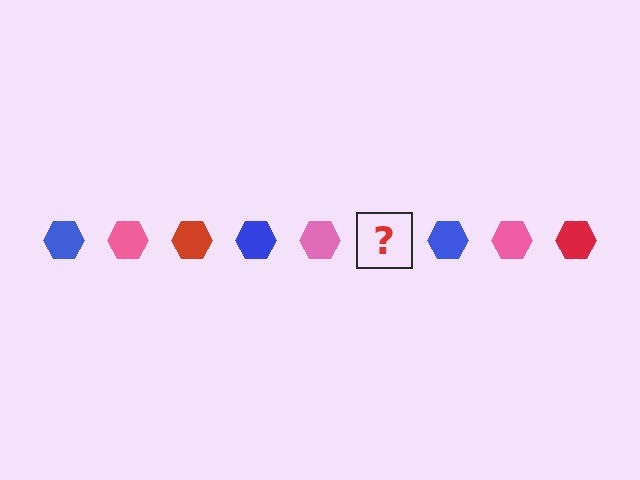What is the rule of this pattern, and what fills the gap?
The rule is that the pattern cycles through blue, pink, red hexagons. The gap should be filled with a red hexagon.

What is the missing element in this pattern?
The missing element is a red hexagon.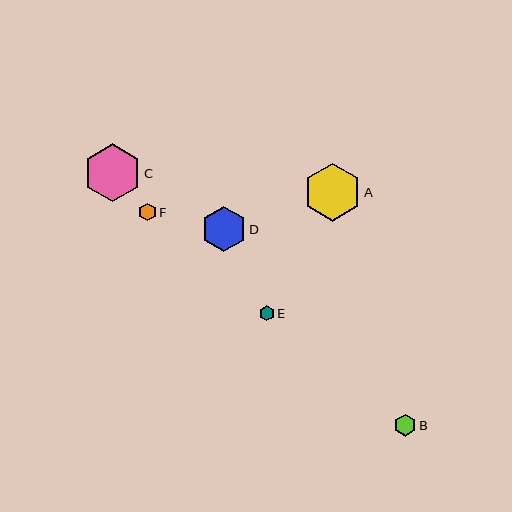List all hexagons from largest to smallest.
From largest to smallest: A, C, D, B, F, E.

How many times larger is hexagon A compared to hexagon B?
Hexagon A is approximately 2.7 times the size of hexagon B.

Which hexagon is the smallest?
Hexagon E is the smallest with a size of approximately 15 pixels.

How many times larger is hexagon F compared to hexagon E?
Hexagon F is approximately 1.2 times the size of hexagon E.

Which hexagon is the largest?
Hexagon A is the largest with a size of approximately 58 pixels.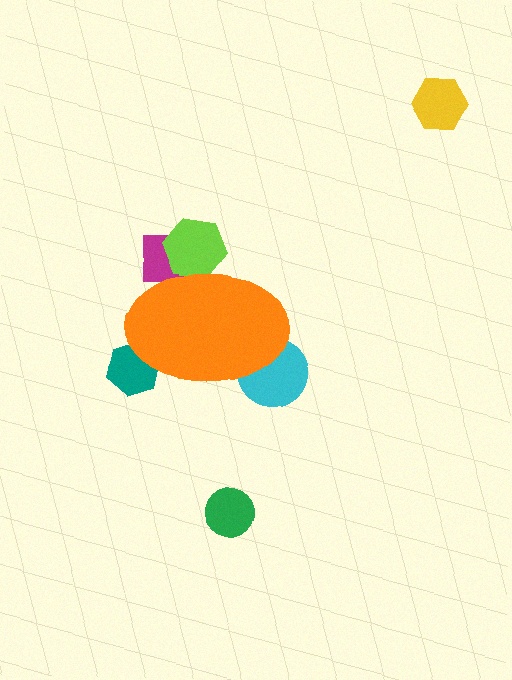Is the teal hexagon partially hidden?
Yes, the teal hexagon is partially hidden behind the orange ellipse.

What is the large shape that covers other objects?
An orange ellipse.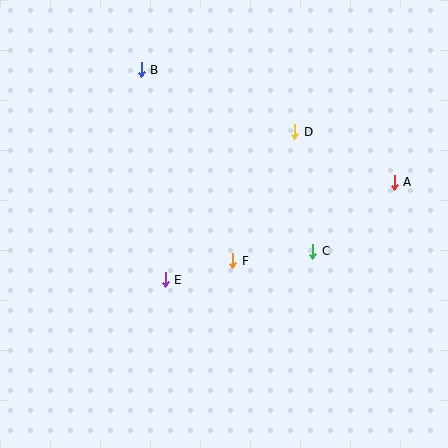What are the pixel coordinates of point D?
Point D is at (295, 132).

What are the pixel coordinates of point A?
Point A is at (394, 182).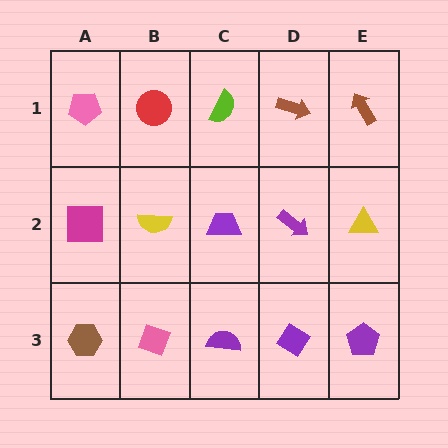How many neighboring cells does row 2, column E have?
3.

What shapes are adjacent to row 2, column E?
A brown arrow (row 1, column E), a purple pentagon (row 3, column E), a purple arrow (row 2, column D).